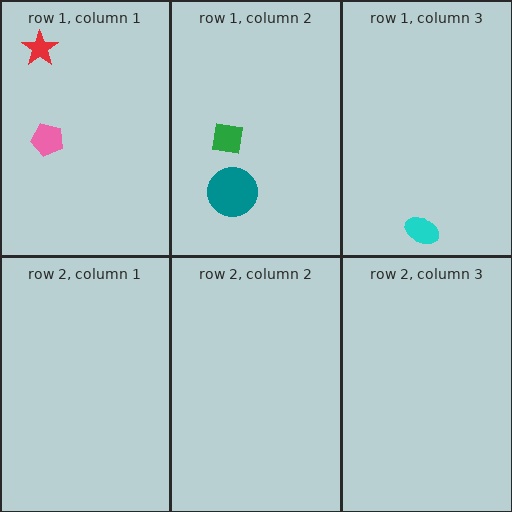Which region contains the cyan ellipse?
The row 1, column 3 region.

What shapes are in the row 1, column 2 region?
The teal circle, the green square.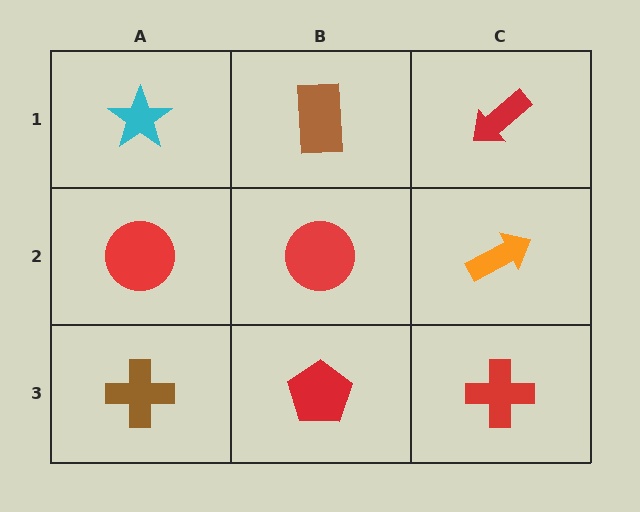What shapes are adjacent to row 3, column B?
A red circle (row 2, column B), a brown cross (row 3, column A), a red cross (row 3, column C).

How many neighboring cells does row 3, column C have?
2.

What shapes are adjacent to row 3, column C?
An orange arrow (row 2, column C), a red pentagon (row 3, column B).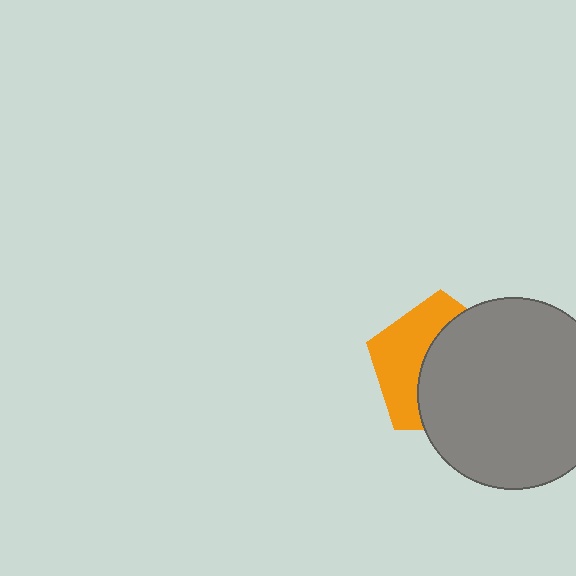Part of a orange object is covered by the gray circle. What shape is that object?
It is a pentagon.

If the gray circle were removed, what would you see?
You would see the complete orange pentagon.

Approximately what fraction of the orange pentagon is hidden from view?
Roughly 58% of the orange pentagon is hidden behind the gray circle.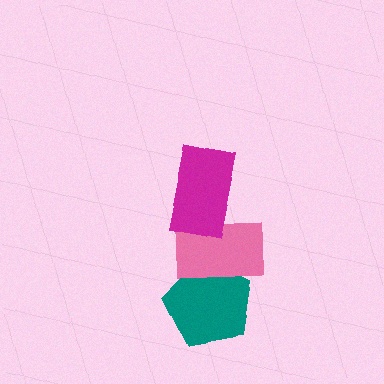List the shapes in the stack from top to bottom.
From top to bottom: the magenta rectangle, the pink rectangle, the teal pentagon.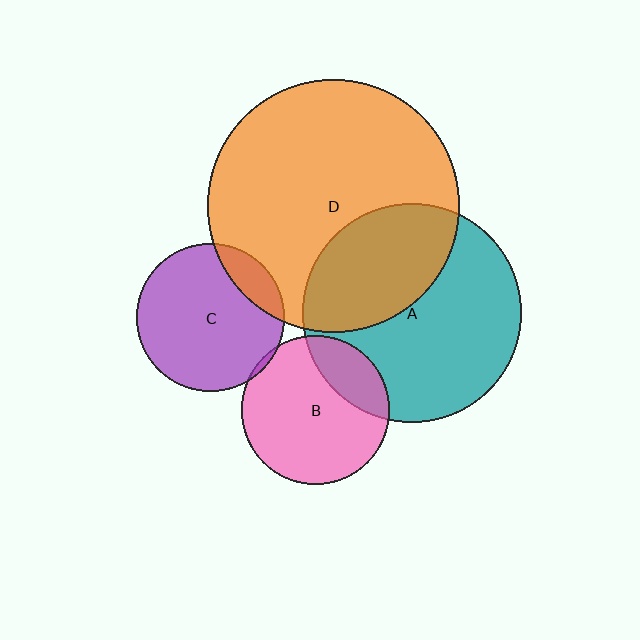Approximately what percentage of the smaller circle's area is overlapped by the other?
Approximately 20%.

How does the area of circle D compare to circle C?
Approximately 2.9 times.